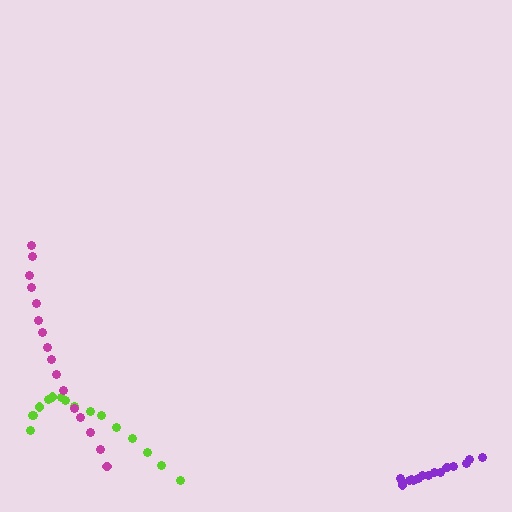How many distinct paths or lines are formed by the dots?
There are 3 distinct paths.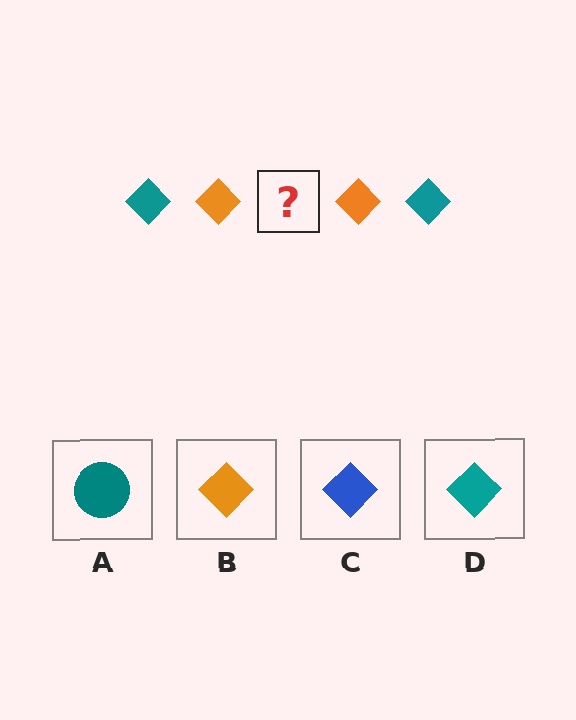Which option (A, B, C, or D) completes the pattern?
D.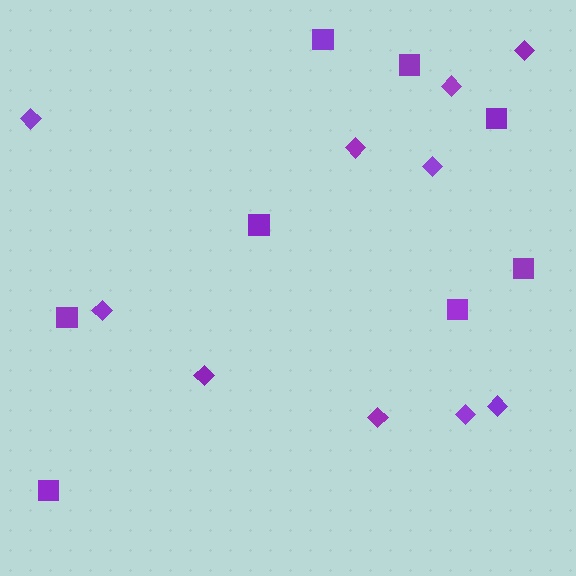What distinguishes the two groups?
There are 2 groups: one group of squares (8) and one group of diamonds (10).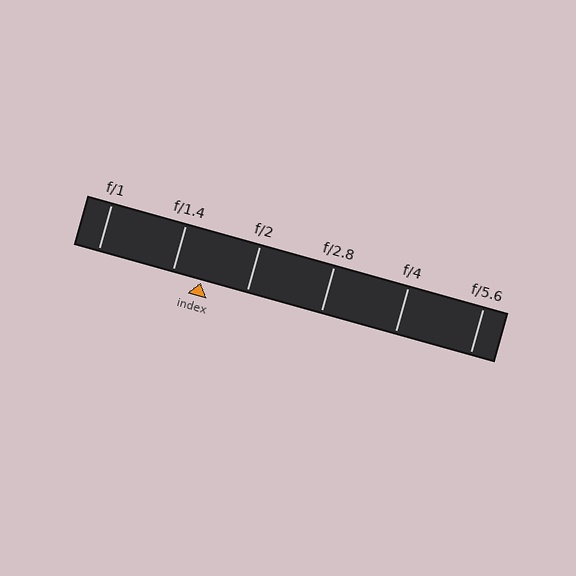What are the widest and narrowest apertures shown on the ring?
The widest aperture shown is f/1 and the narrowest is f/5.6.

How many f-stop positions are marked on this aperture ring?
There are 6 f-stop positions marked.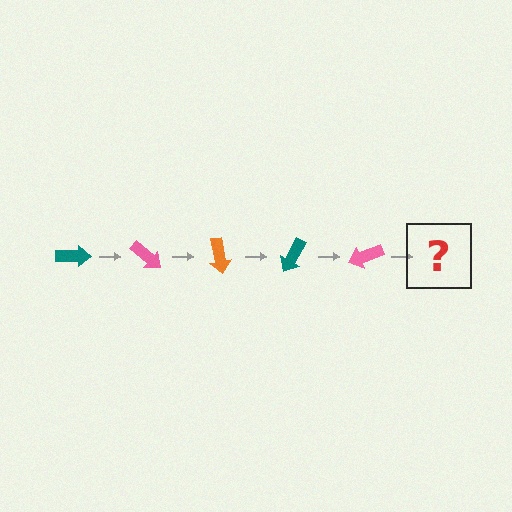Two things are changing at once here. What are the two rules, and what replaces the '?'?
The two rules are that it rotates 40 degrees each step and the color cycles through teal, pink, and orange. The '?' should be an orange arrow, rotated 200 degrees from the start.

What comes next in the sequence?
The next element should be an orange arrow, rotated 200 degrees from the start.